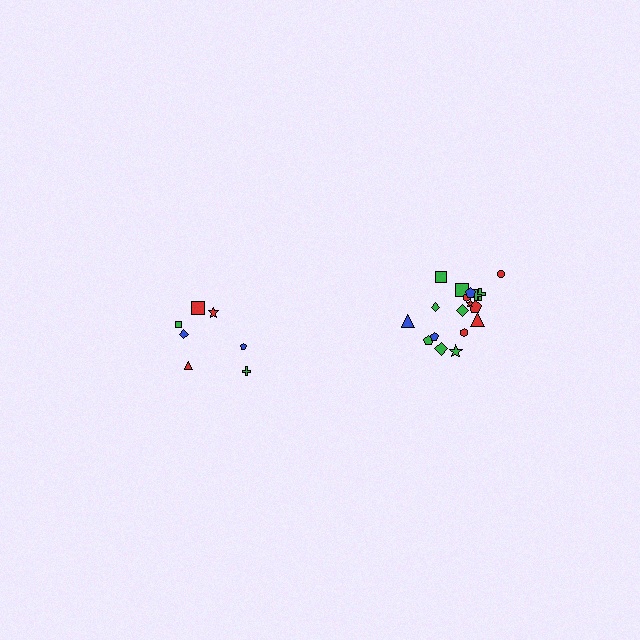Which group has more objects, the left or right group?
The right group.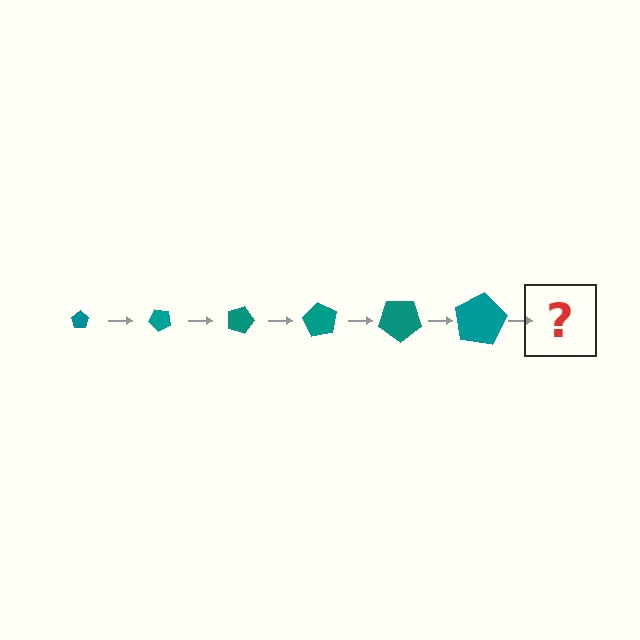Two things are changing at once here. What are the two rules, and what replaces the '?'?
The two rules are that the pentagon grows larger each step and it rotates 45 degrees each step. The '?' should be a pentagon, larger than the previous one and rotated 270 degrees from the start.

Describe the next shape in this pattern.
It should be a pentagon, larger than the previous one and rotated 270 degrees from the start.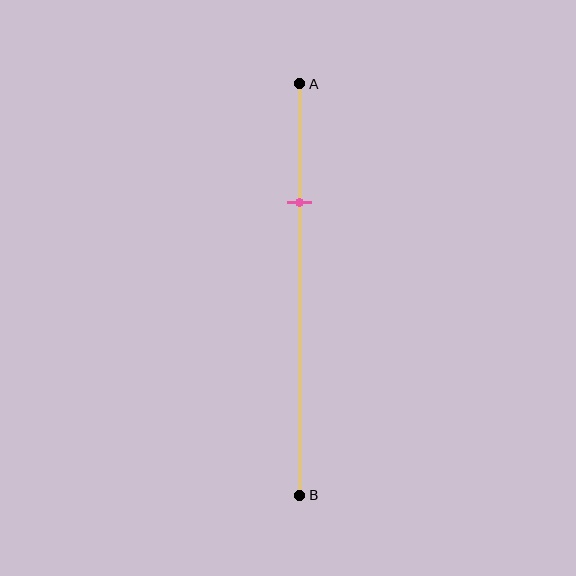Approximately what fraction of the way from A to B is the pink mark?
The pink mark is approximately 30% of the way from A to B.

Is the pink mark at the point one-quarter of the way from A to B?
No, the mark is at about 30% from A, not at the 25% one-quarter point.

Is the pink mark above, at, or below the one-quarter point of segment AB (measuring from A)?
The pink mark is below the one-quarter point of segment AB.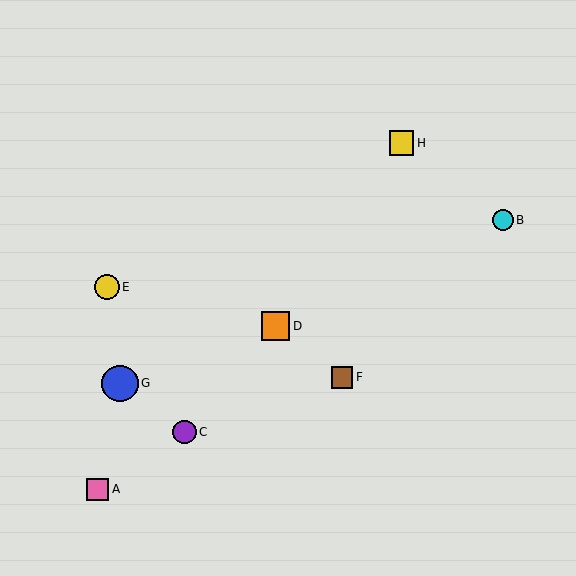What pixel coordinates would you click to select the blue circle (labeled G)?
Click at (120, 383) to select the blue circle G.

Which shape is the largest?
The blue circle (labeled G) is the largest.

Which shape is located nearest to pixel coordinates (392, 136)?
The yellow square (labeled H) at (402, 143) is nearest to that location.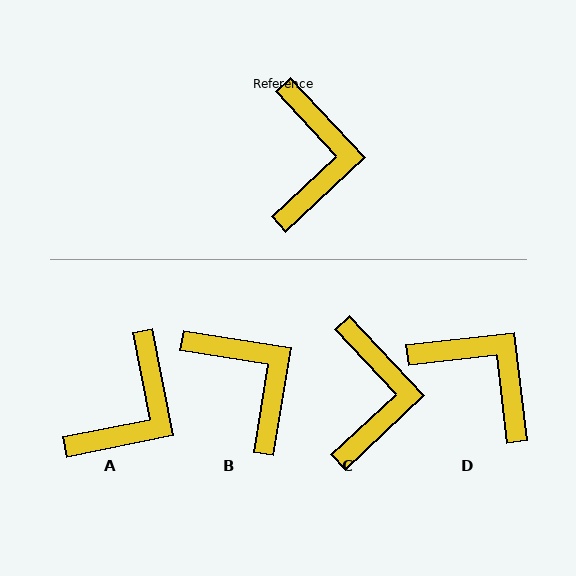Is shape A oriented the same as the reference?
No, it is off by about 32 degrees.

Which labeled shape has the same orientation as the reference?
C.